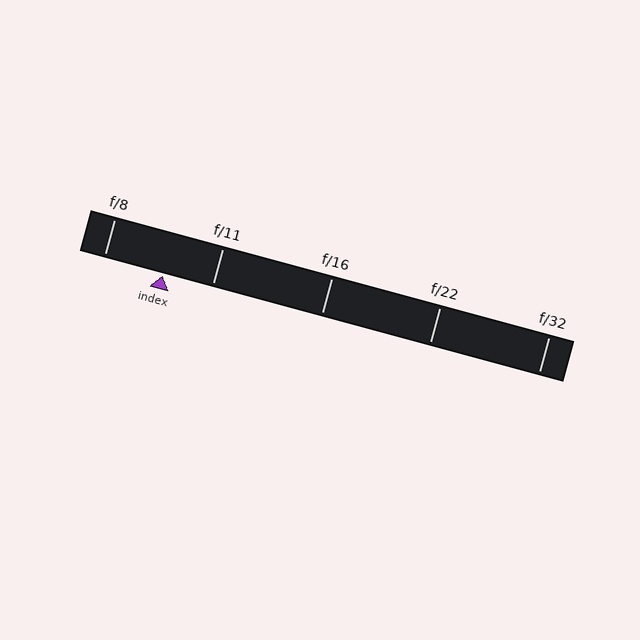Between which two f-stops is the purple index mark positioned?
The index mark is between f/8 and f/11.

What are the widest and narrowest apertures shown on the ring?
The widest aperture shown is f/8 and the narrowest is f/32.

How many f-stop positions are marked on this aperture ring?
There are 5 f-stop positions marked.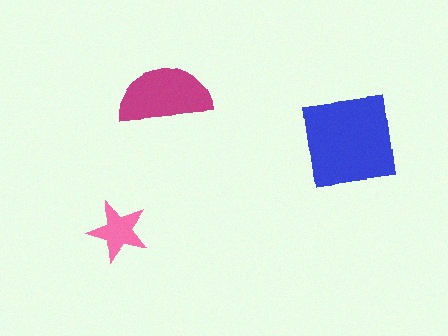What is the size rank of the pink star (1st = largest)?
3rd.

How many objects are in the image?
There are 3 objects in the image.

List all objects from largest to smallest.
The blue square, the magenta semicircle, the pink star.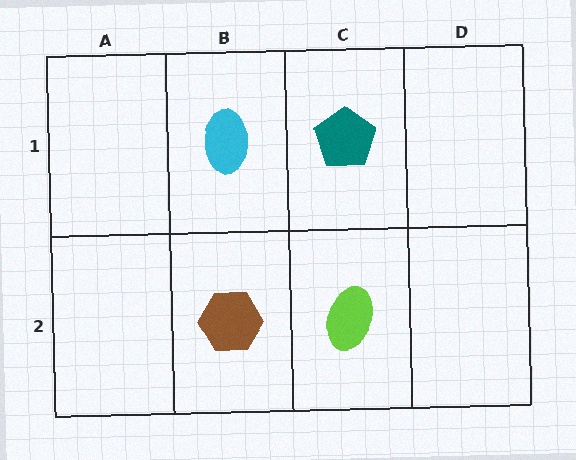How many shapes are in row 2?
2 shapes.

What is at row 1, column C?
A teal pentagon.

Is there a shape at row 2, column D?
No, that cell is empty.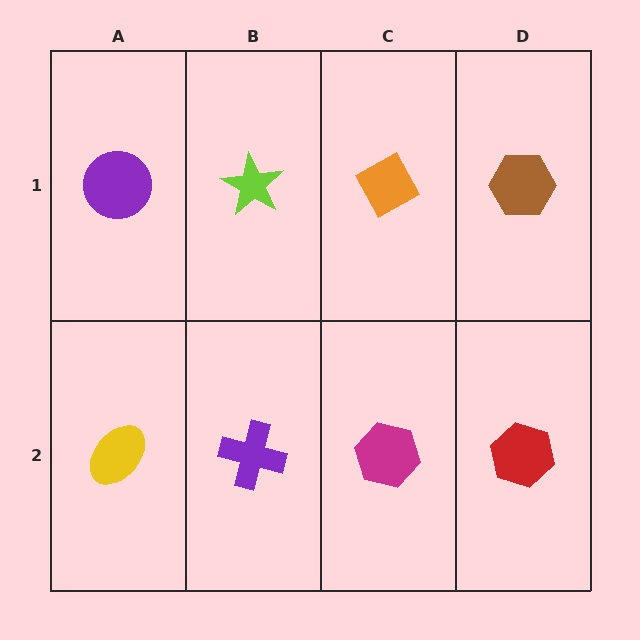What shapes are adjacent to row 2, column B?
A lime star (row 1, column B), a yellow ellipse (row 2, column A), a magenta hexagon (row 2, column C).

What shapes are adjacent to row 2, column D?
A brown hexagon (row 1, column D), a magenta hexagon (row 2, column C).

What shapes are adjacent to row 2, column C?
An orange diamond (row 1, column C), a purple cross (row 2, column B), a red hexagon (row 2, column D).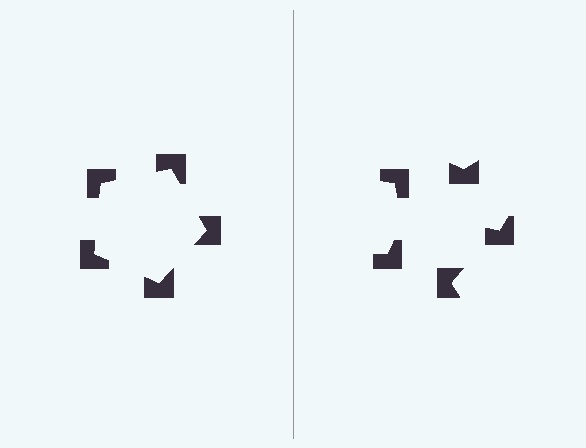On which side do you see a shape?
An illusory pentagon appears on the left side. On the right side the wedge cuts are rotated, so no coherent shape forms.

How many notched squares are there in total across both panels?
10 — 5 on each side.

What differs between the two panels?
The notched squares are positioned identically on both sides; only the wedge orientations differ. On the left they align to a pentagon; on the right they are misaligned.